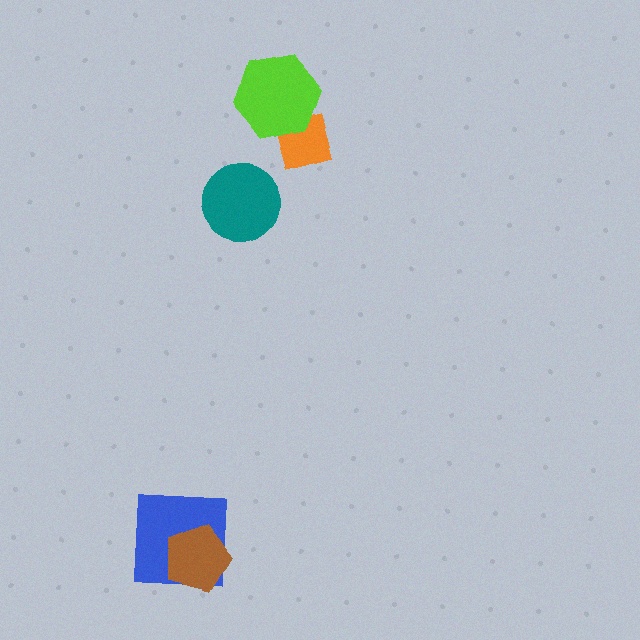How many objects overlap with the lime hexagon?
1 object overlaps with the lime hexagon.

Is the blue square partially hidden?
Yes, it is partially covered by another shape.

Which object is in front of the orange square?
The lime hexagon is in front of the orange square.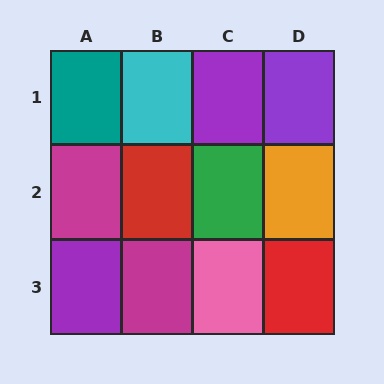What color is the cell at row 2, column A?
Magenta.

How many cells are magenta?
2 cells are magenta.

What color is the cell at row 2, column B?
Red.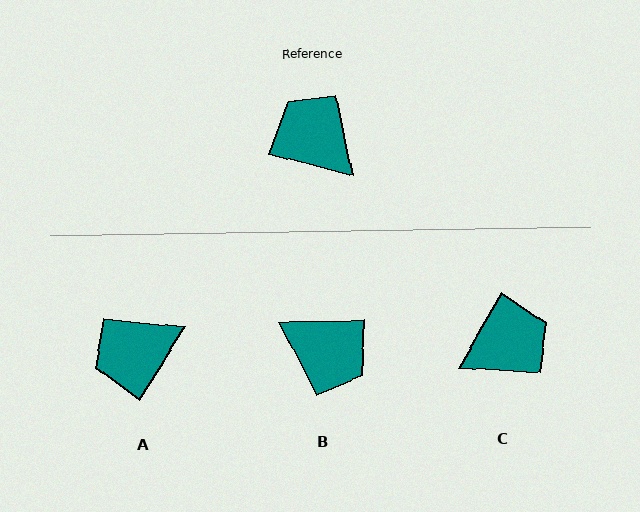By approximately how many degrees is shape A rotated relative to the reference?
Approximately 72 degrees counter-clockwise.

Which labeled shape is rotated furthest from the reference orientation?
B, about 164 degrees away.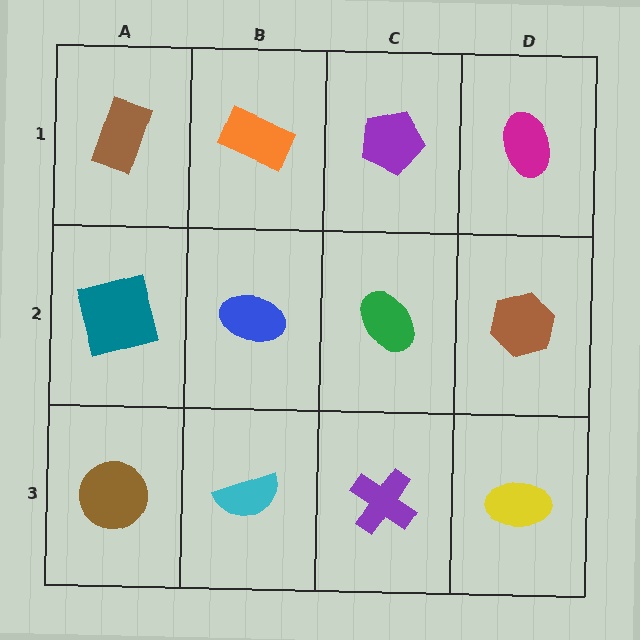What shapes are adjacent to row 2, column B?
An orange rectangle (row 1, column B), a cyan semicircle (row 3, column B), a teal square (row 2, column A), a green ellipse (row 2, column C).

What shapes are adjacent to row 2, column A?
A brown rectangle (row 1, column A), a brown circle (row 3, column A), a blue ellipse (row 2, column B).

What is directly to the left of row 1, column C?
An orange rectangle.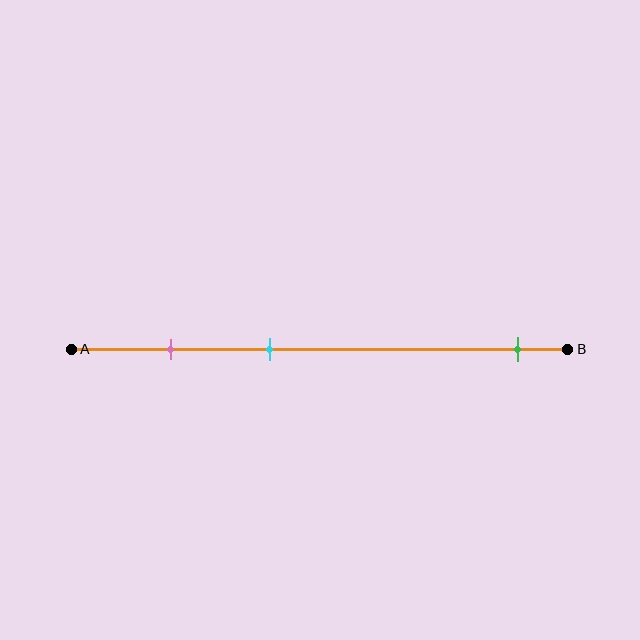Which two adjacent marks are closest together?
The pink and cyan marks are the closest adjacent pair.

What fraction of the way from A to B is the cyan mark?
The cyan mark is approximately 40% (0.4) of the way from A to B.